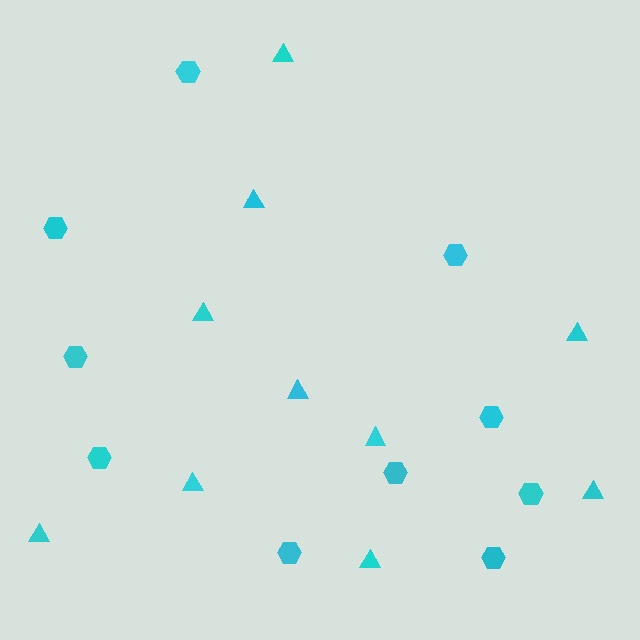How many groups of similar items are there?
There are 2 groups: one group of hexagons (10) and one group of triangles (10).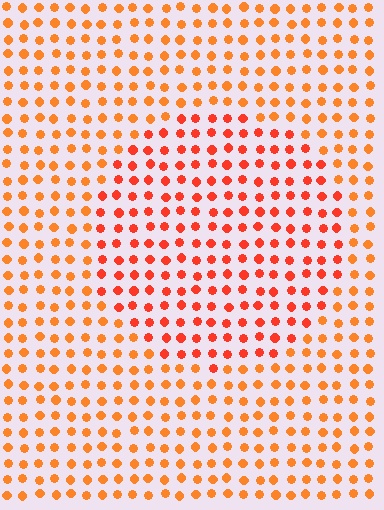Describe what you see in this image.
The image is filled with small orange elements in a uniform arrangement. A circle-shaped region is visible where the elements are tinted to a slightly different hue, forming a subtle color boundary.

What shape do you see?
I see a circle.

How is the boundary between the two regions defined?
The boundary is defined purely by a slight shift in hue (about 22 degrees). Spacing, size, and orientation are identical on both sides.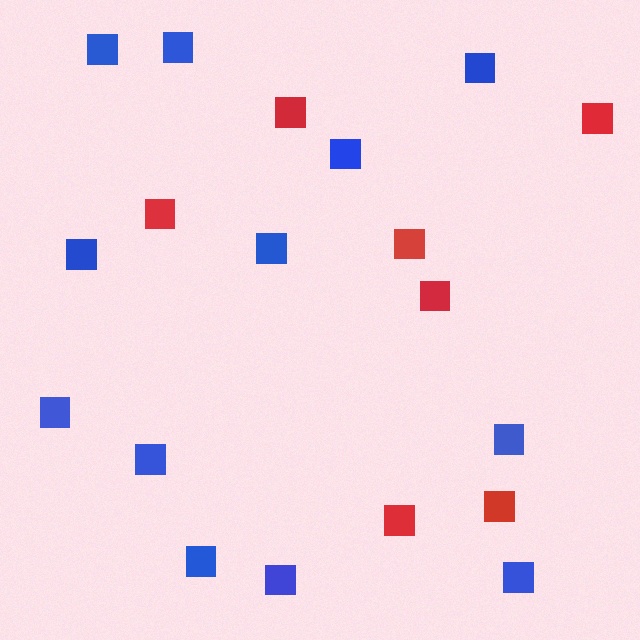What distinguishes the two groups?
There are 2 groups: one group of red squares (7) and one group of blue squares (12).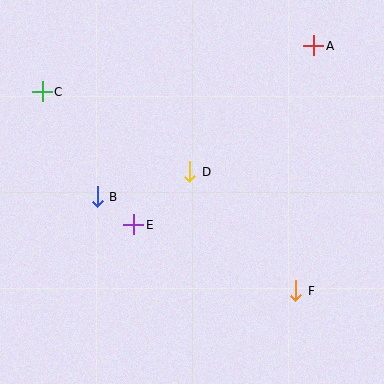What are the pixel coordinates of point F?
Point F is at (296, 291).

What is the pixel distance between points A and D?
The distance between A and D is 177 pixels.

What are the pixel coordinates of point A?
Point A is at (314, 46).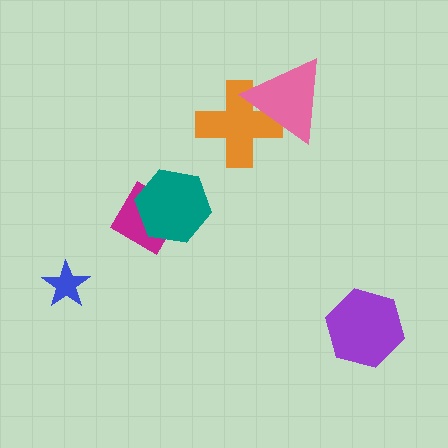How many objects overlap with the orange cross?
1 object overlaps with the orange cross.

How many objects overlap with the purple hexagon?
0 objects overlap with the purple hexagon.